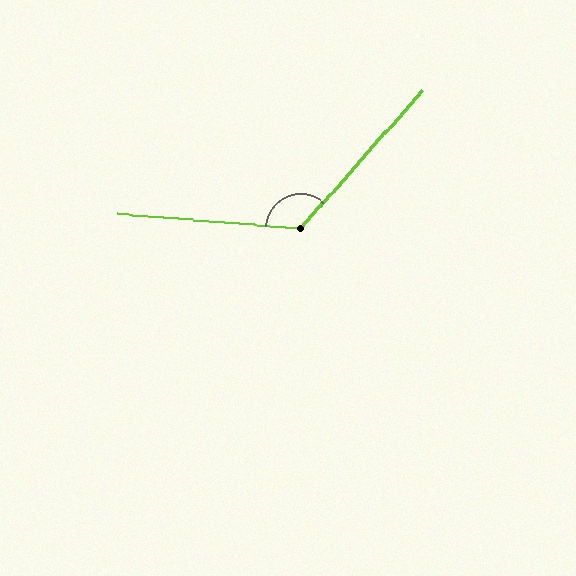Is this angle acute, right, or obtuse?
It is obtuse.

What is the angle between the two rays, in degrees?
Approximately 127 degrees.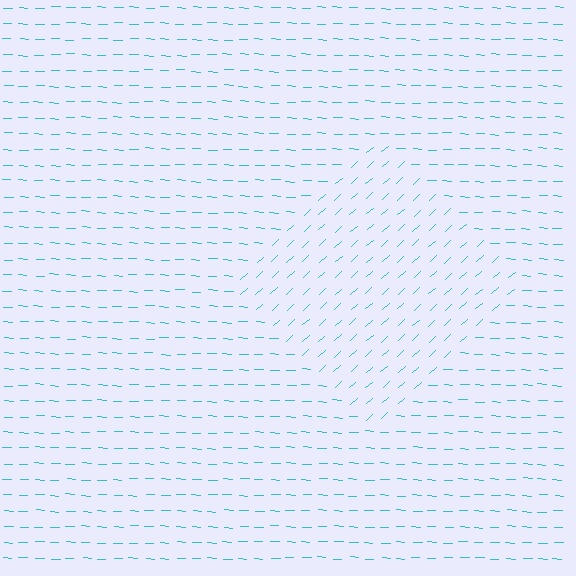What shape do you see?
I see a diamond.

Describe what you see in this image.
The image is filled with small cyan line segments. A diamond region in the image has lines oriented differently from the surrounding lines, creating a visible texture boundary.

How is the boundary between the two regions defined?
The boundary is defined purely by a change in line orientation (approximately 45 degrees difference). All lines are the same color and thickness.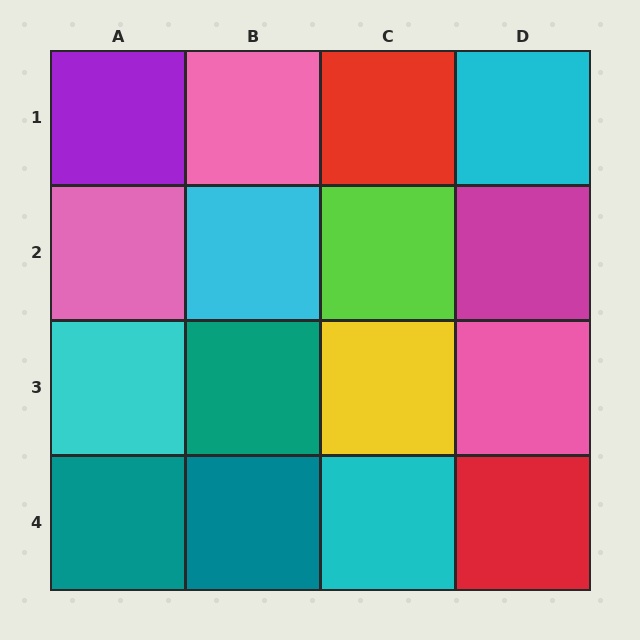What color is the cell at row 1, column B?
Pink.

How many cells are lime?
1 cell is lime.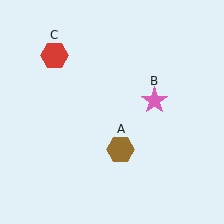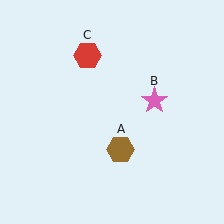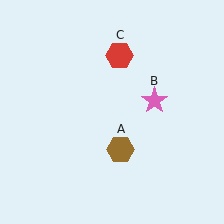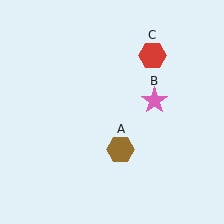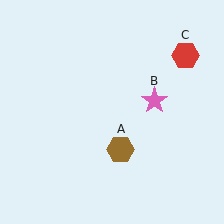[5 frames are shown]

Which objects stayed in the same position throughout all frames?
Brown hexagon (object A) and pink star (object B) remained stationary.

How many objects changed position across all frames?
1 object changed position: red hexagon (object C).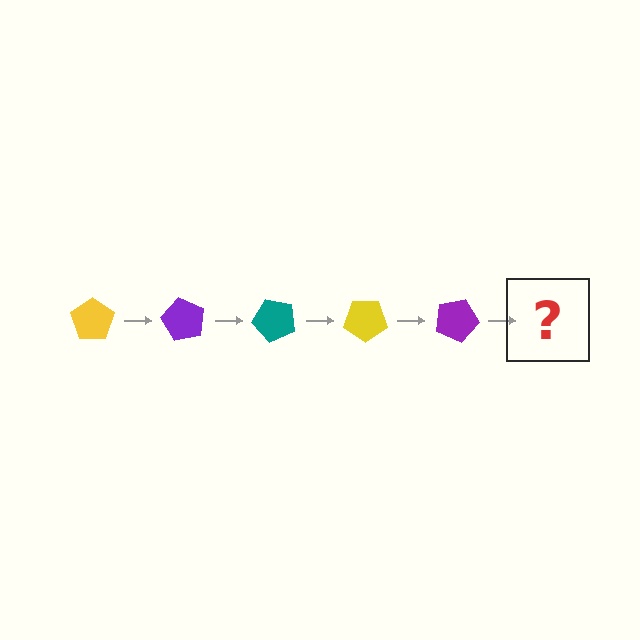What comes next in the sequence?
The next element should be a teal pentagon, rotated 300 degrees from the start.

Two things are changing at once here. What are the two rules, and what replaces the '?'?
The two rules are that it rotates 60 degrees each step and the color cycles through yellow, purple, and teal. The '?' should be a teal pentagon, rotated 300 degrees from the start.